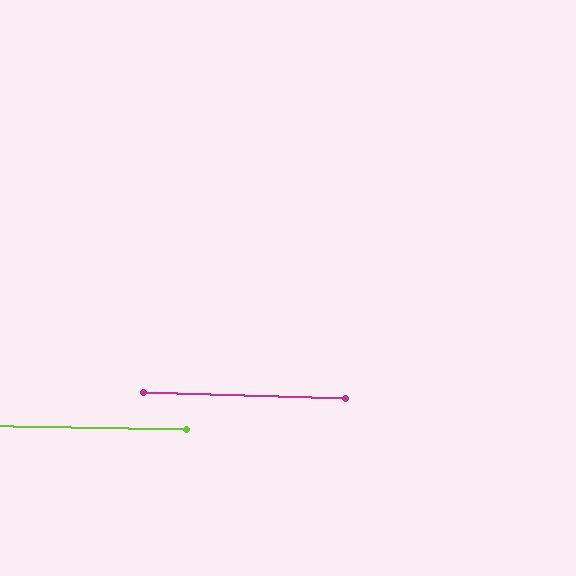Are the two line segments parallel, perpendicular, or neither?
Parallel — their directions differ by only 0.8°.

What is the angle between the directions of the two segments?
Approximately 1 degree.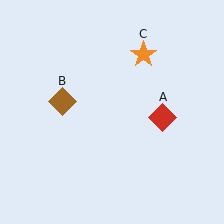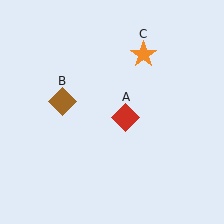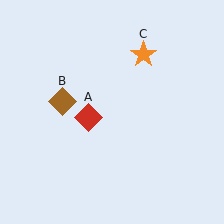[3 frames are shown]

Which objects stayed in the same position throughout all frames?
Brown diamond (object B) and orange star (object C) remained stationary.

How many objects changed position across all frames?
1 object changed position: red diamond (object A).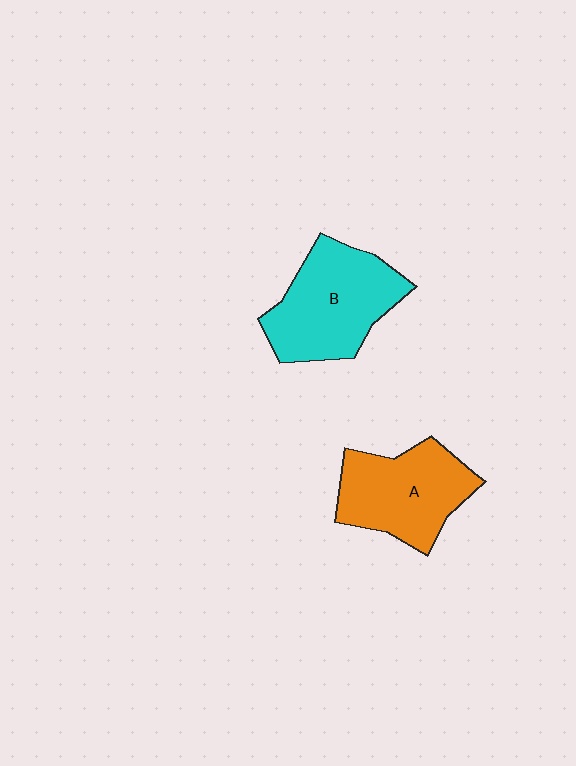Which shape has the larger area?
Shape B (cyan).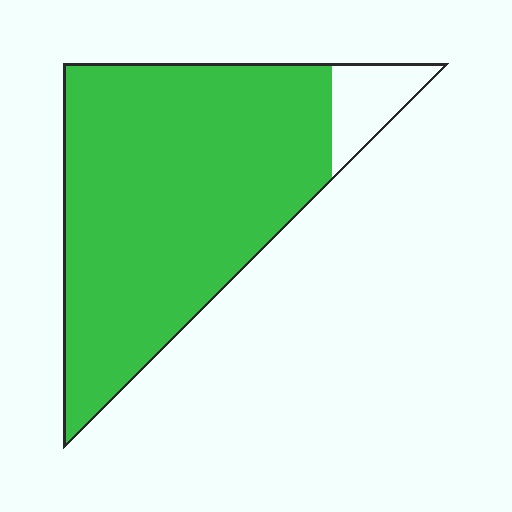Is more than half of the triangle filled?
Yes.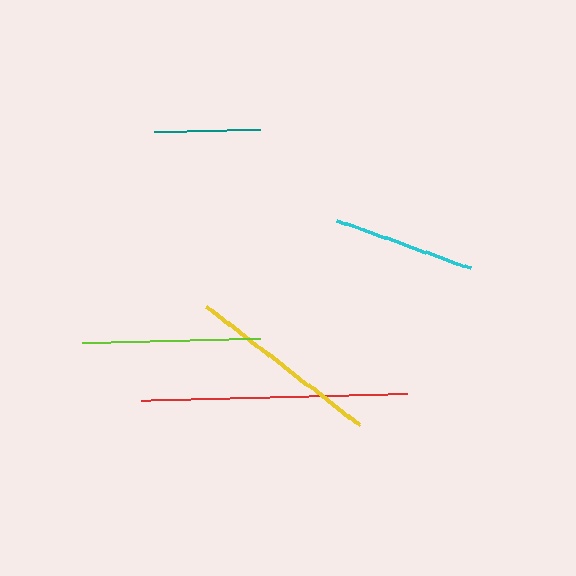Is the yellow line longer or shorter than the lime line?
The yellow line is longer than the lime line.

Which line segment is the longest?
The red line is the longest at approximately 266 pixels.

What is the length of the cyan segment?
The cyan segment is approximately 141 pixels long.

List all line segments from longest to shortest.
From longest to shortest: red, yellow, lime, cyan, teal.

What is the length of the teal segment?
The teal segment is approximately 106 pixels long.